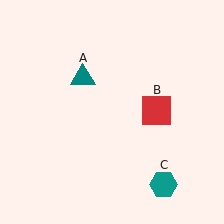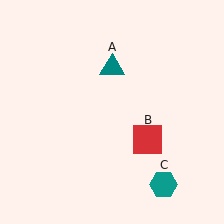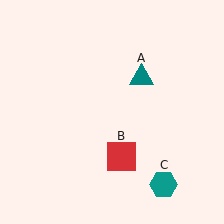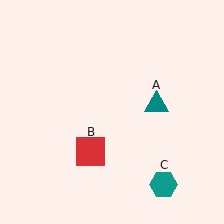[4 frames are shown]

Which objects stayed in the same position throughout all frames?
Teal hexagon (object C) remained stationary.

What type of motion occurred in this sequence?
The teal triangle (object A), red square (object B) rotated clockwise around the center of the scene.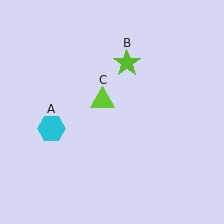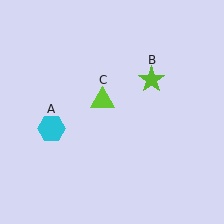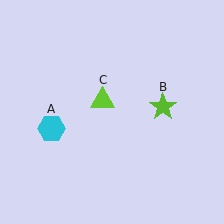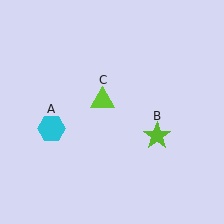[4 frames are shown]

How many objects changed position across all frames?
1 object changed position: lime star (object B).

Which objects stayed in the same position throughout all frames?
Cyan hexagon (object A) and lime triangle (object C) remained stationary.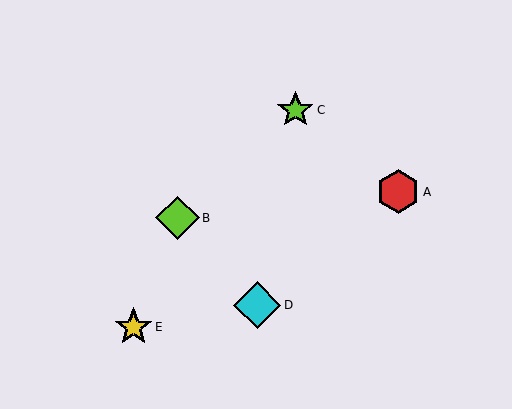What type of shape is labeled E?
Shape E is a yellow star.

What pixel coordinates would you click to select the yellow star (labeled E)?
Click at (133, 327) to select the yellow star E.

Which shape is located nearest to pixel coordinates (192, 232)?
The lime diamond (labeled B) at (178, 218) is nearest to that location.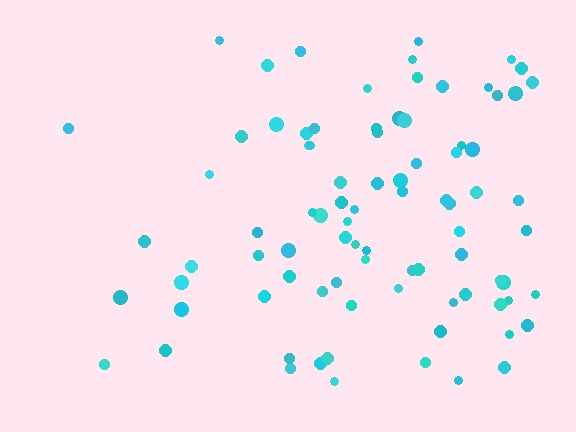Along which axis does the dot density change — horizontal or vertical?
Horizontal.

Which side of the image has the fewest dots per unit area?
The left.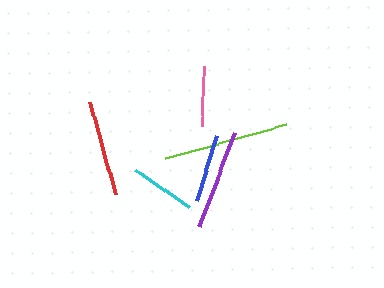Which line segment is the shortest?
The pink line is the shortest at approximately 60 pixels.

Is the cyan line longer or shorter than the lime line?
The lime line is longer than the cyan line.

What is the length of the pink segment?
The pink segment is approximately 60 pixels long.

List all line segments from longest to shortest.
From longest to shortest: lime, purple, red, blue, cyan, pink.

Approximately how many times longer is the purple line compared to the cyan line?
The purple line is approximately 1.5 times the length of the cyan line.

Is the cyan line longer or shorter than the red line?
The red line is longer than the cyan line.